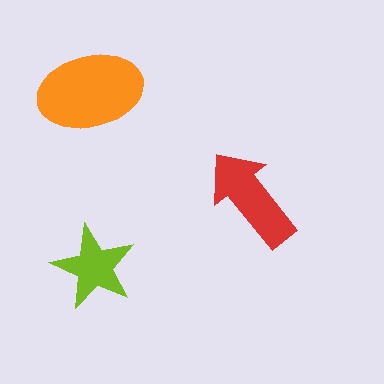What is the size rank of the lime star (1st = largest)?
3rd.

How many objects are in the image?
There are 3 objects in the image.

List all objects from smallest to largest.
The lime star, the red arrow, the orange ellipse.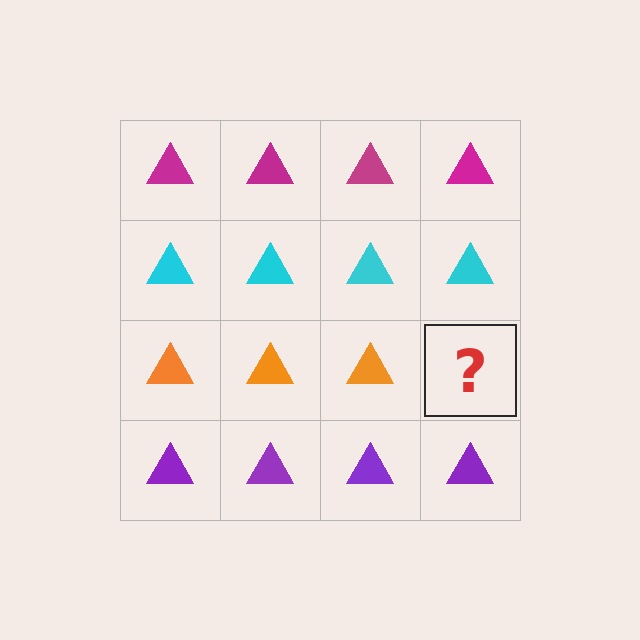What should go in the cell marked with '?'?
The missing cell should contain an orange triangle.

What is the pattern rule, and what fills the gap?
The rule is that each row has a consistent color. The gap should be filled with an orange triangle.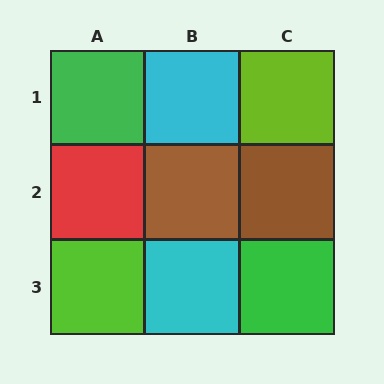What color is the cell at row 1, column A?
Green.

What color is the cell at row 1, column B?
Cyan.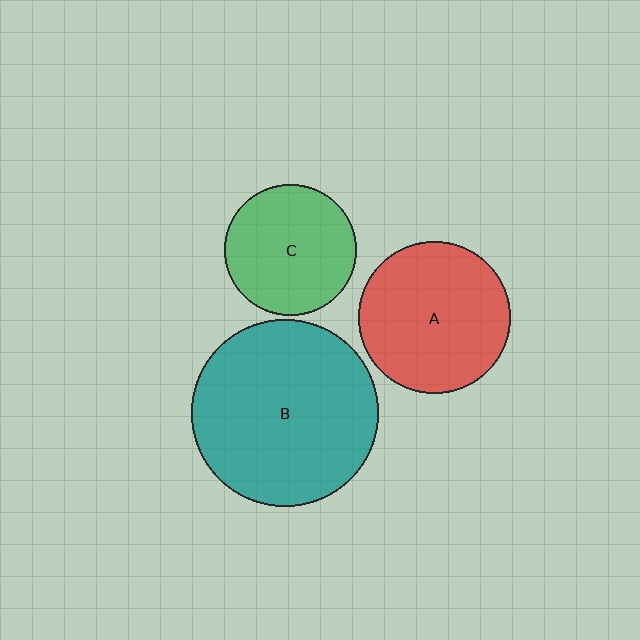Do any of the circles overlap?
No, none of the circles overlap.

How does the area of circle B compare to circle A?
Approximately 1.5 times.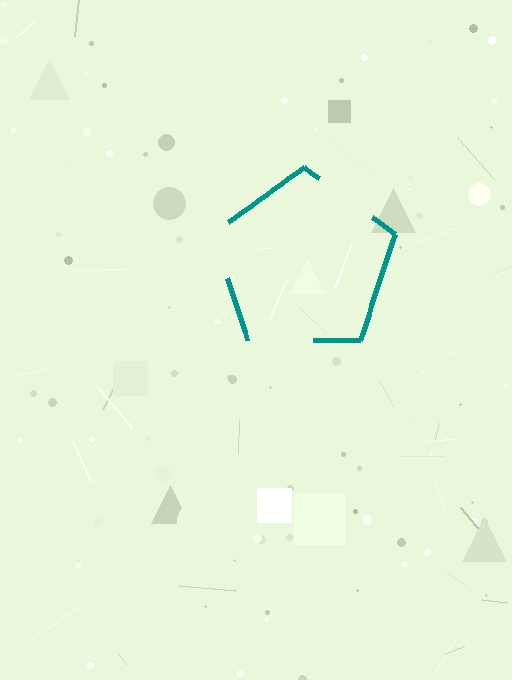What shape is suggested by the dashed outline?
The dashed outline suggests a pentagon.